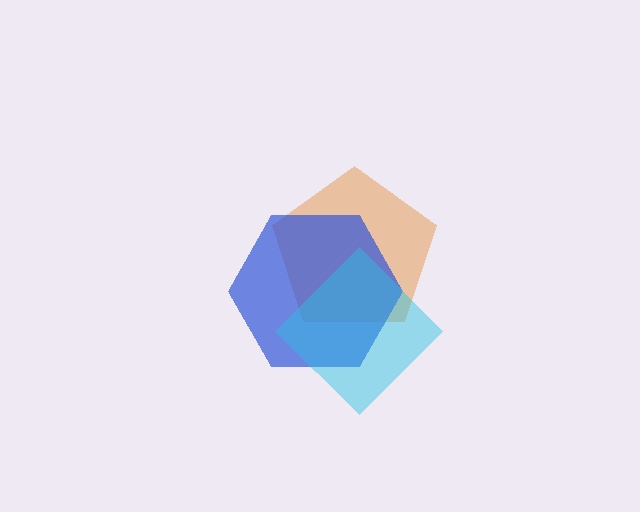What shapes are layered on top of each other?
The layered shapes are: an orange pentagon, a blue hexagon, a cyan diamond.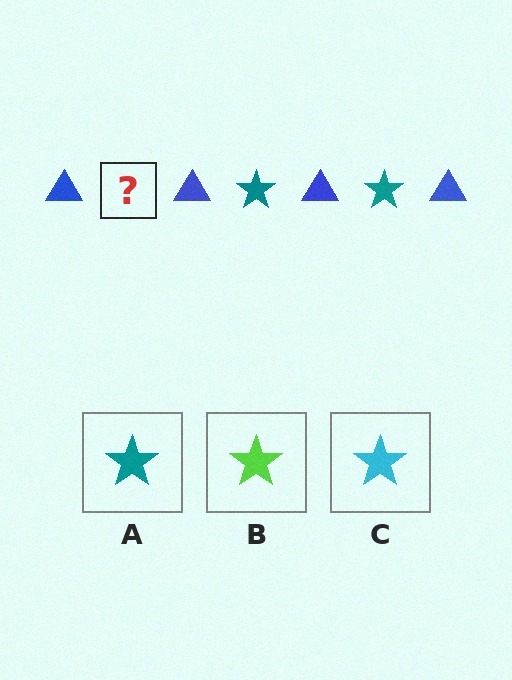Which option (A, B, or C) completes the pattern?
A.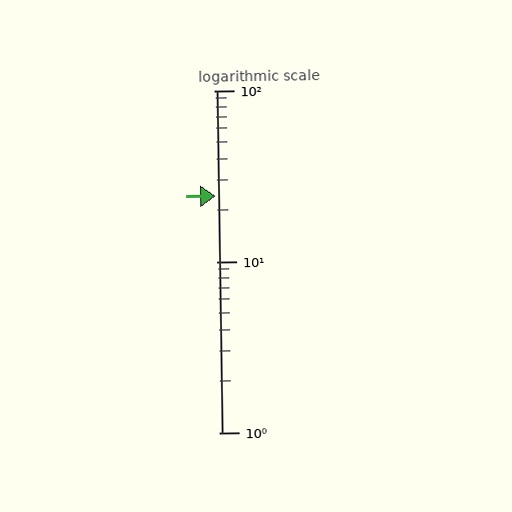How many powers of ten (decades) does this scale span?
The scale spans 2 decades, from 1 to 100.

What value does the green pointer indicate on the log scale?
The pointer indicates approximately 24.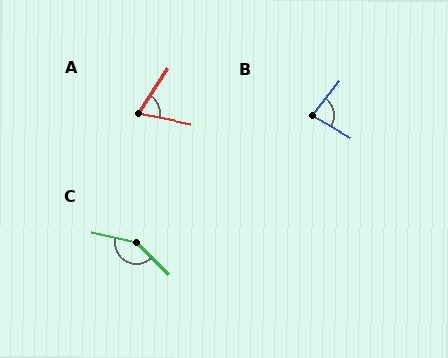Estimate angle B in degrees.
Approximately 81 degrees.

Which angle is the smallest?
A, at approximately 67 degrees.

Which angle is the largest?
C, at approximately 148 degrees.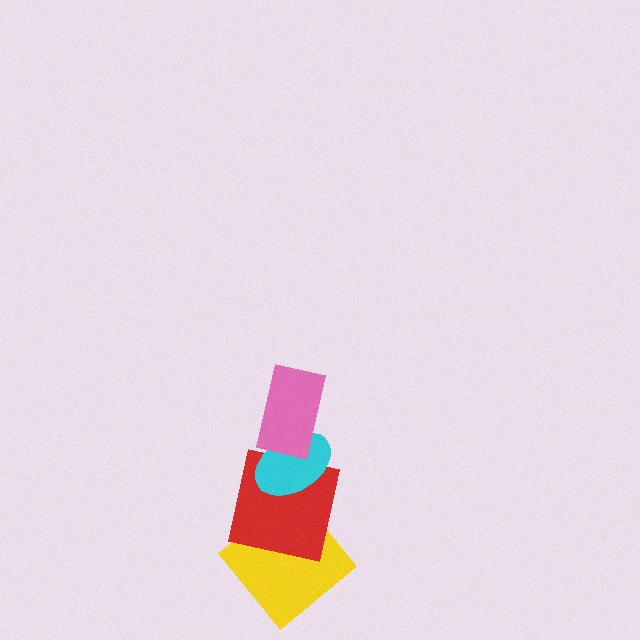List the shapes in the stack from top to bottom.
From top to bottom: the pink rectangle, the cyan ellipse, the red square, the yellow diamond.